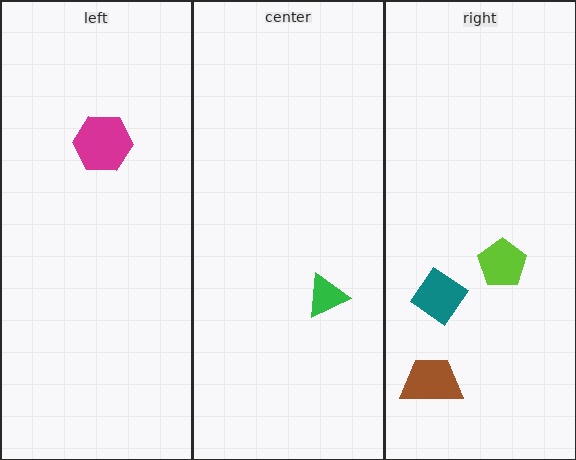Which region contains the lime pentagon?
The right region.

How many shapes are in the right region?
3.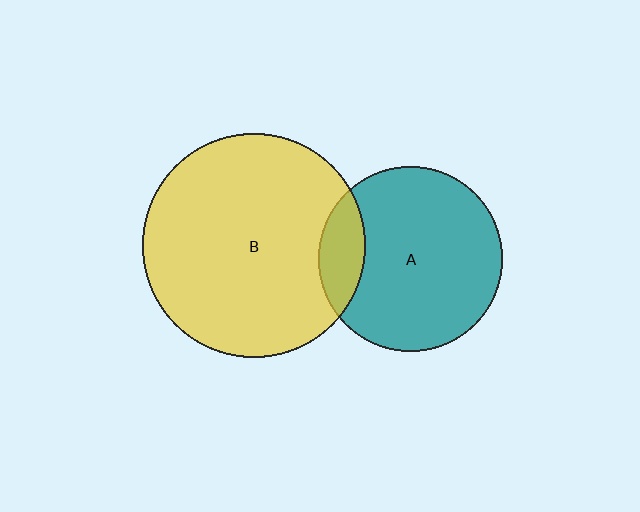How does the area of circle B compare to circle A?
Approximately 1.5 times.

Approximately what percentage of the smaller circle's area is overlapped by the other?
Approximately 15%.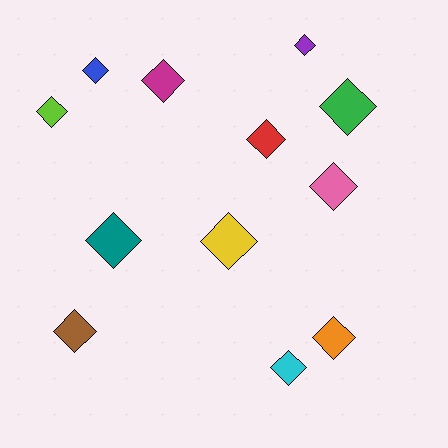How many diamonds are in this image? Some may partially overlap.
There are 12 diamonds.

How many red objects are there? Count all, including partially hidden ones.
There is 1 red object.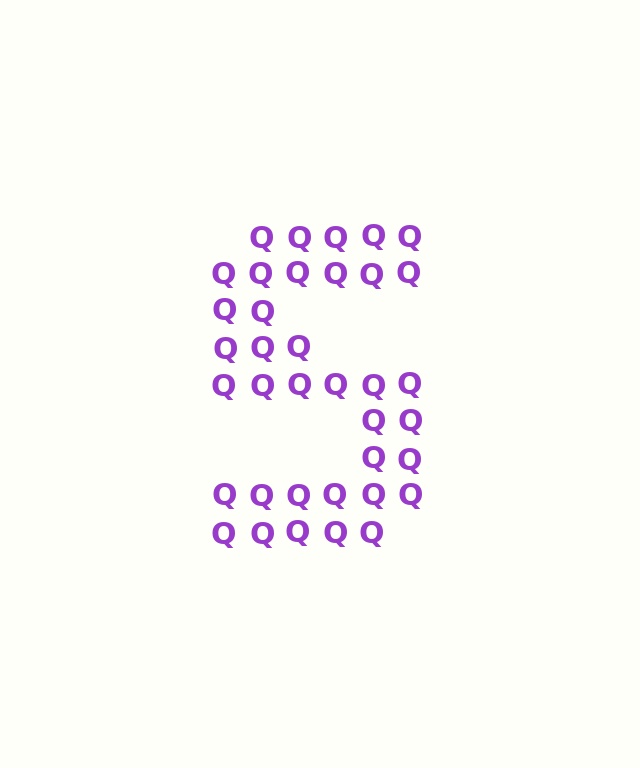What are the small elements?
The small elements are letter Q's.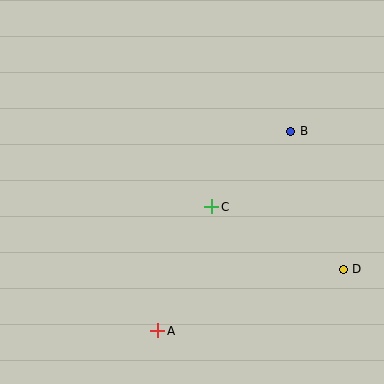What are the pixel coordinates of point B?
Point B is at (291, 131).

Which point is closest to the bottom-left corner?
Point A is closest to the bottom-left corner.